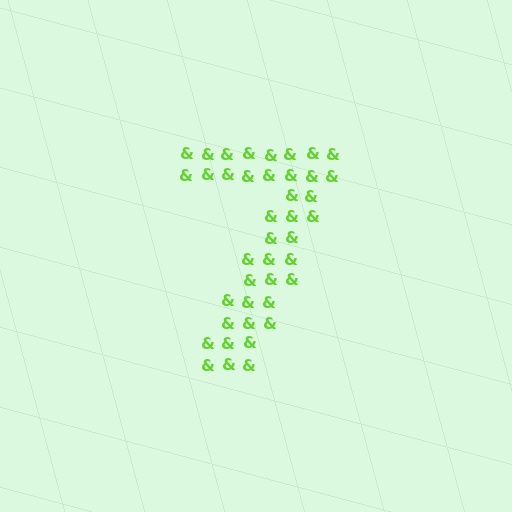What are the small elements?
The small elements are ampersands.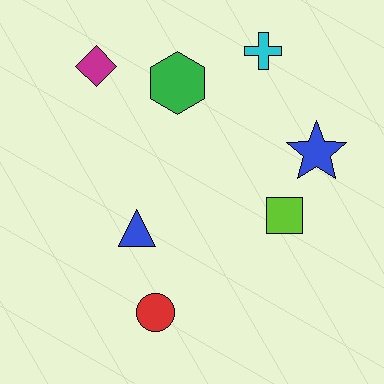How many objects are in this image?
There are 7 objects.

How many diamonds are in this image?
There is 1 diamond.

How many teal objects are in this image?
There are no teal objects.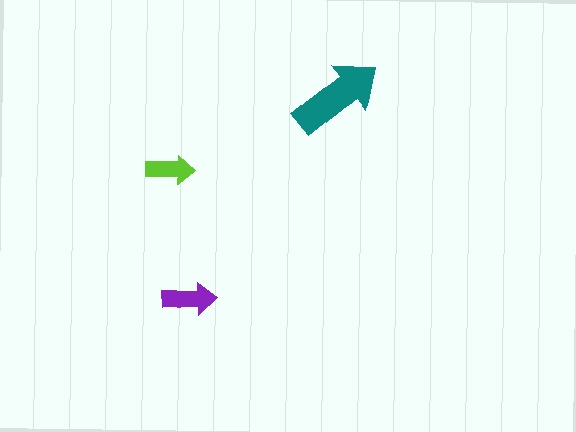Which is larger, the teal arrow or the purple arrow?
The teal one.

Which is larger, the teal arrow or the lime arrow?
The teal one.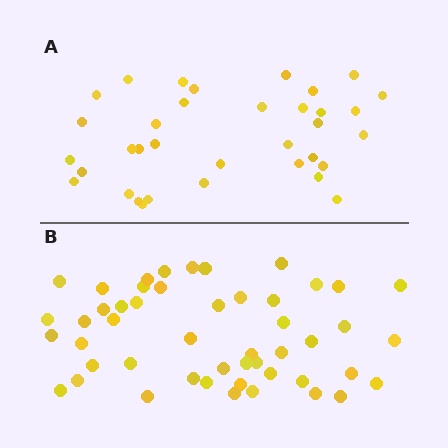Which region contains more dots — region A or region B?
Region B (the bottom region) has more dots.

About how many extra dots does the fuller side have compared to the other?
Region B has approximately 15 more dots than region A.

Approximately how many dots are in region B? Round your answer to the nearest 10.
About 50 dots. (The exact count is 49, which rounds to 50.)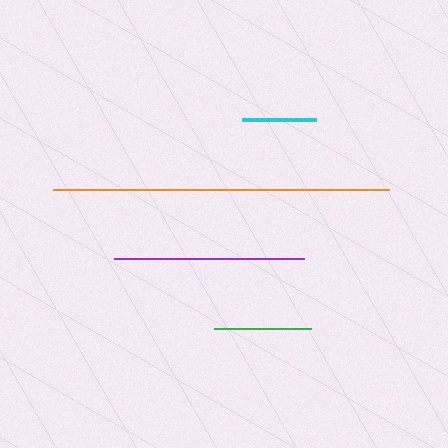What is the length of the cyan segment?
The cyan segment is approximately 74 pixels long.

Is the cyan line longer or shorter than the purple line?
The purple line is longer than the cyan line.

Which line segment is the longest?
The orange line is the longest at approximately 336 pixels.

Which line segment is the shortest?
The cyan line is the shortest at approximately 74 pixels.